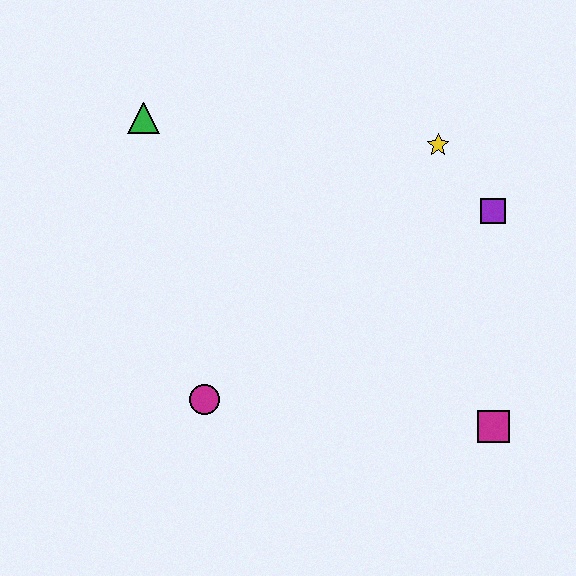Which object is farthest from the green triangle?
The magenta square is farthest from the green triangle.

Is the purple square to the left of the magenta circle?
No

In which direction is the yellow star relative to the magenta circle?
The yellow star is above the magenta circle.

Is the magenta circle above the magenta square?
Yes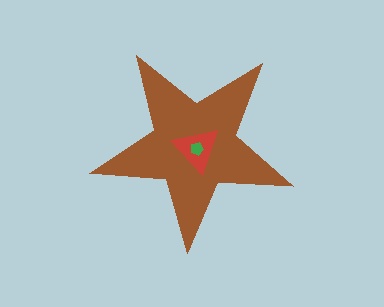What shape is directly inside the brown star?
The red triangle.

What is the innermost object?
The green pentagon.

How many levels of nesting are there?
3.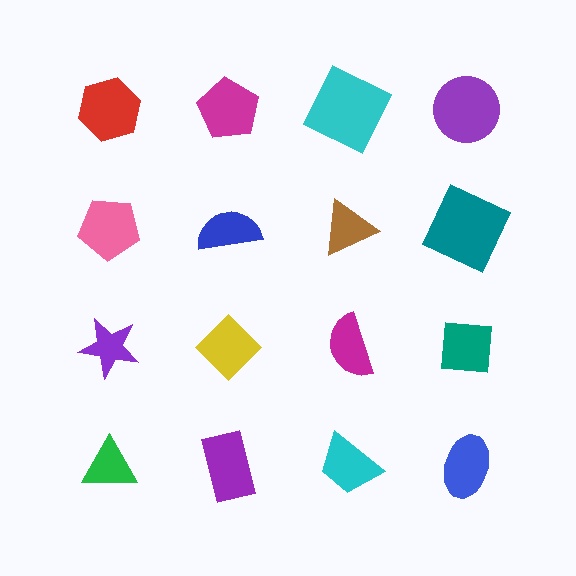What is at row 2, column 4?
A teal square.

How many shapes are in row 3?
4 shapes.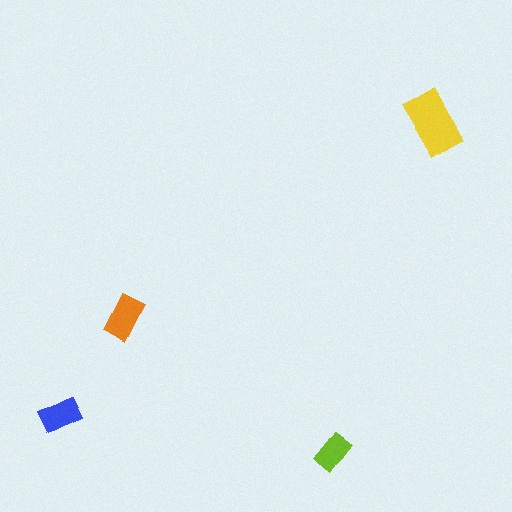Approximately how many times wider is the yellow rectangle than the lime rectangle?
About 1.5 times wider.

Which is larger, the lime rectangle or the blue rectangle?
The blue one.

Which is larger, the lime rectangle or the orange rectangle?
The orange one.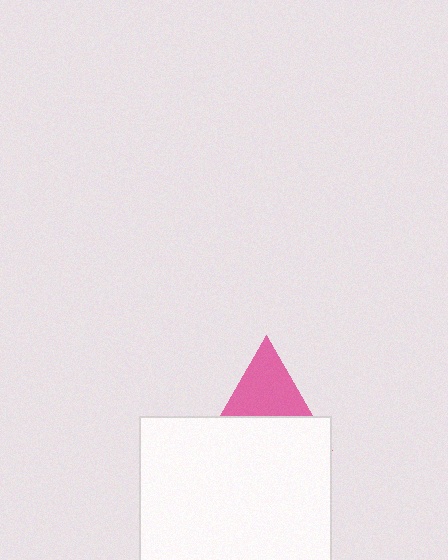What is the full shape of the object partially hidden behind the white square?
The partially hidden object is a pink triangle.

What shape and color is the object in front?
The object in front is a white square.